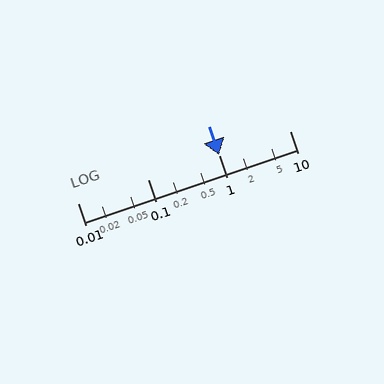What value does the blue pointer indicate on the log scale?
The pointer indicates approximately 1.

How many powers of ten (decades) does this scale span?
The scale spans 3 decades, from 0.01 to 10.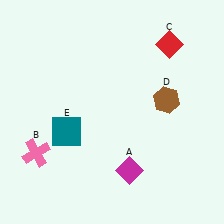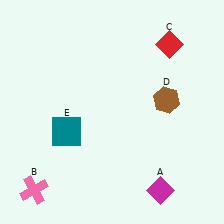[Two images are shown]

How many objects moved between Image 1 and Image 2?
2 objects moved between the two images.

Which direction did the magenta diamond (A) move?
The magenta diamond (A) moved right.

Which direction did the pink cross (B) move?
The pink cross (B) moved down.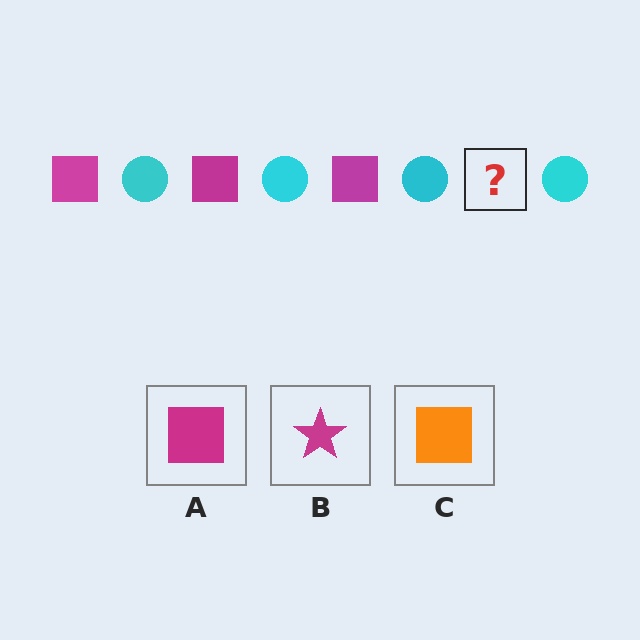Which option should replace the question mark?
Option A.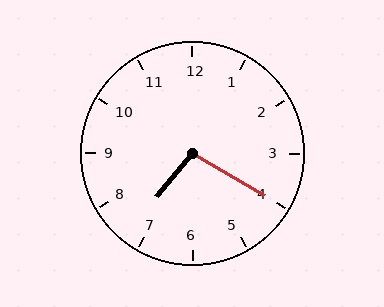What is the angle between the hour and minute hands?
Approximately 100 degrees.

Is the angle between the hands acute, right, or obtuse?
It is obtuse.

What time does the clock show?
7:20.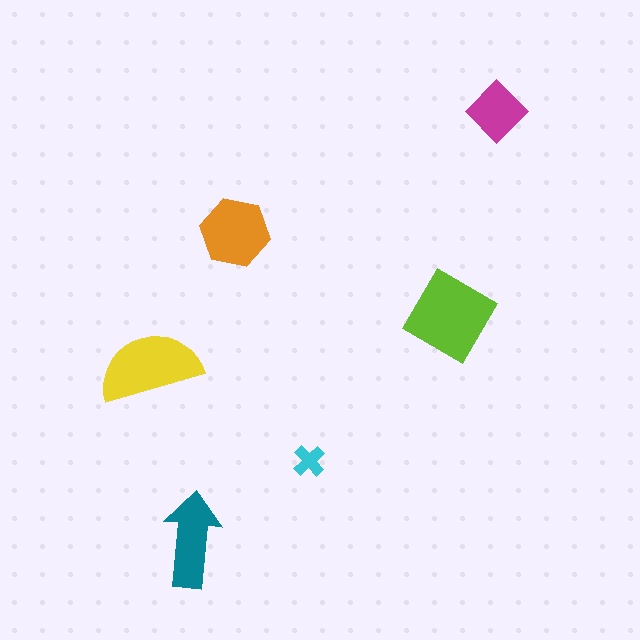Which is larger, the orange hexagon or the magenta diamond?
The orange hexagon.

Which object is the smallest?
The cyan cross.